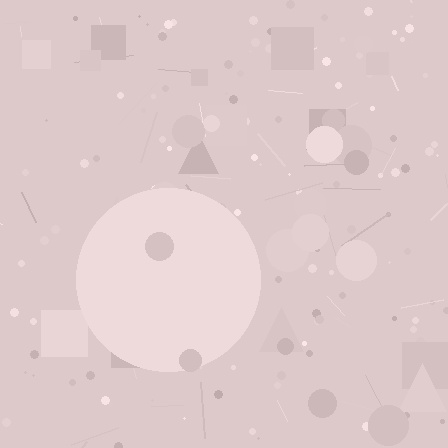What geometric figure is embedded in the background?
A circle is embedded in the background.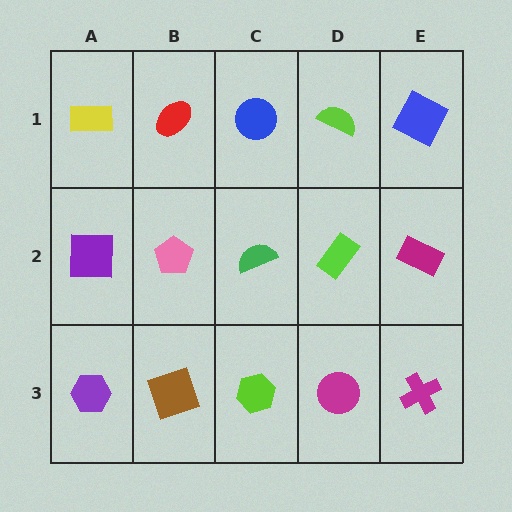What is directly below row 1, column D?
A lime rectangle.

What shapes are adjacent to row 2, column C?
A blue circle (row 1, column C), a lime hexagon (row 3, column C), a pink pentagon (row 2, column B), a lime rectangle (row 2, column D).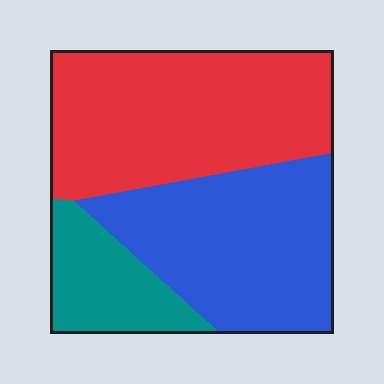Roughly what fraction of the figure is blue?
Blue takes up about three eighths (3/8) of the figure.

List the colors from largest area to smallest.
From largest to smallest: red, blue, teal.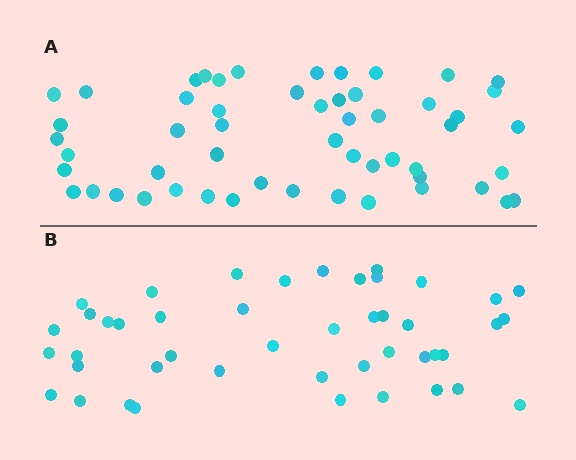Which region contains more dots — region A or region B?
Region A (the top region) has more dots.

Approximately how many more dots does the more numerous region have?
Region A has roughly 8 or so more dots than region B.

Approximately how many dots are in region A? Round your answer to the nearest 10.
About 50 dots. (The exact count is 54, which rounds to 50.)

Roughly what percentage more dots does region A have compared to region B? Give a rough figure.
About 20% more.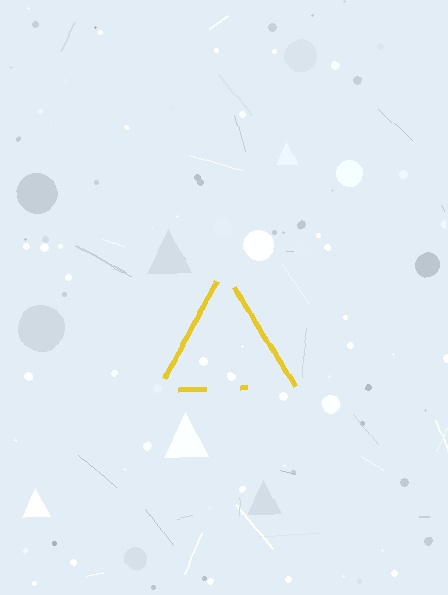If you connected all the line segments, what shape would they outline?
They would outline a triangle.